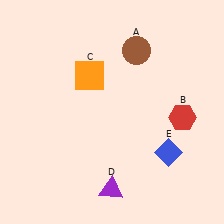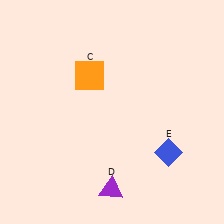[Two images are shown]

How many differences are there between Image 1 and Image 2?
There are 2 differences between the two images.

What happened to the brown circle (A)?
The brown circle (A) was removed in Image 2. It was in the top-right area of Image 1.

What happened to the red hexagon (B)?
The red hexagon (B) was removed in Image 2. It was in the bottom-right area of Image 1.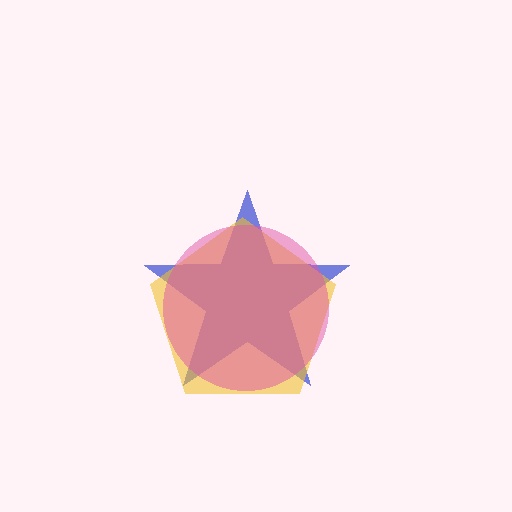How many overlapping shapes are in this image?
There are 3 overlapping shapes in the image.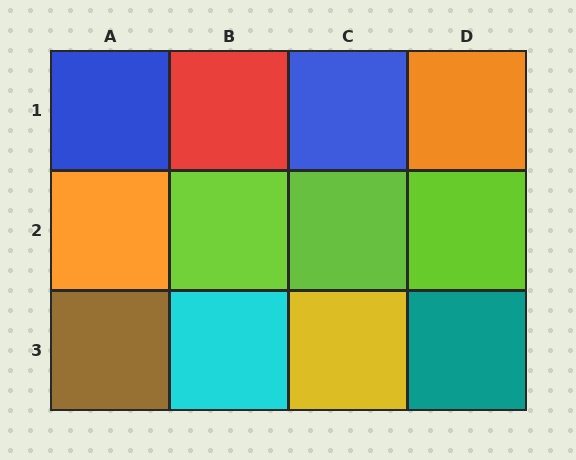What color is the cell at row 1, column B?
Red.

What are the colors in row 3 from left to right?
Brown, cyan, yellow, teal.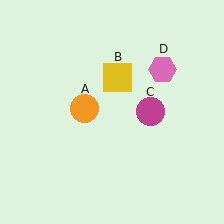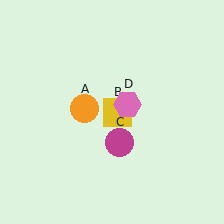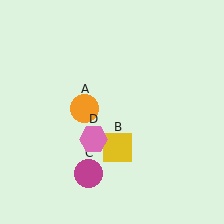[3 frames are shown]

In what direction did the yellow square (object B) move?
The yellow square (object B) moved down.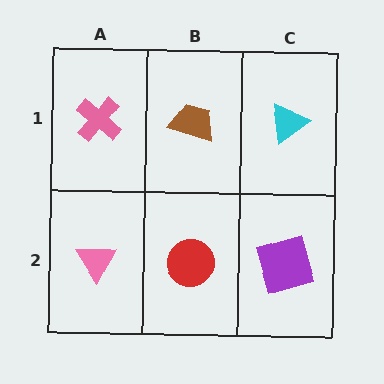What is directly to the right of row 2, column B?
A purple square.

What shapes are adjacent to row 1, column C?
A purple square (row 2, column C), a brown trapezoid (row 1, column B).